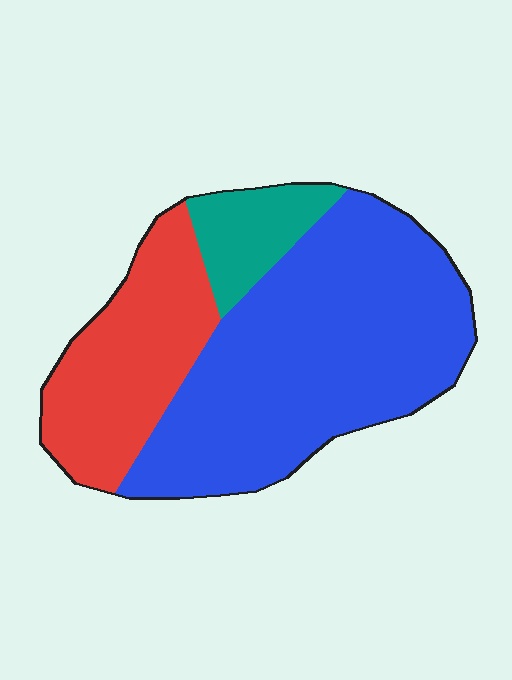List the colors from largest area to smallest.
From largest to smallest: blue, red, teal.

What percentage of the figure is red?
Red takes up about one quarter (1/4) of the figure.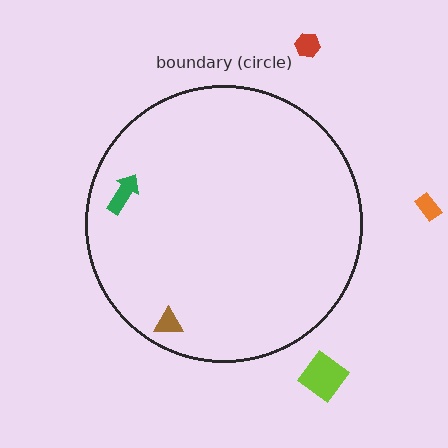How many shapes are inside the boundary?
2 inside, 3 outside.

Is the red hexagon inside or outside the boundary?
Outside.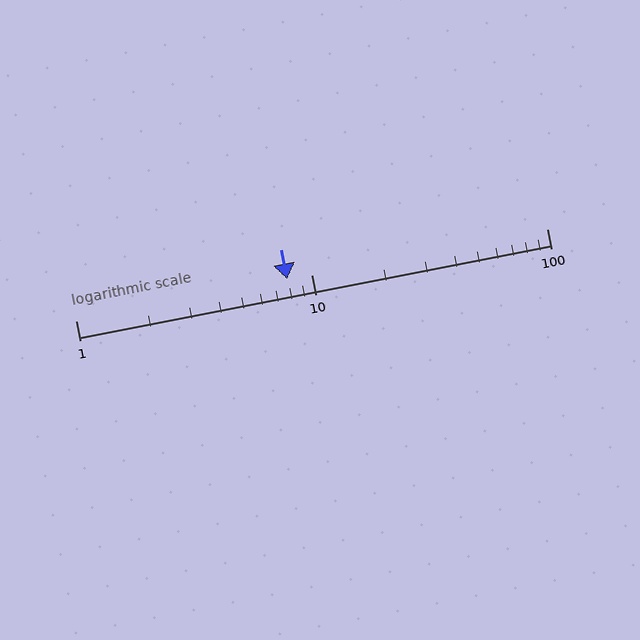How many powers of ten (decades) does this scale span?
The scale spans 2 decades, from 1 to 100.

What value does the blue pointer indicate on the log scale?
The pointer indicates approximately 7.9.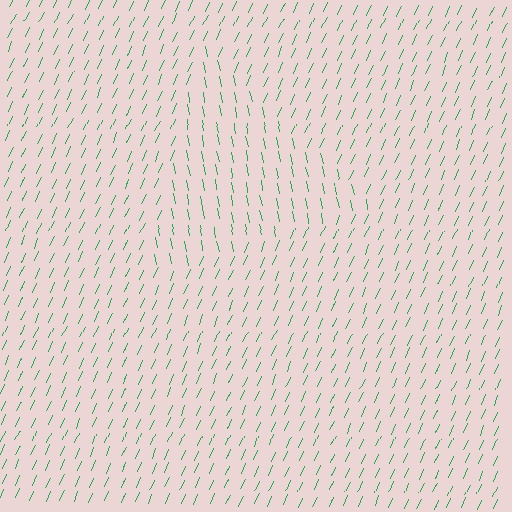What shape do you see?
I see a triangle.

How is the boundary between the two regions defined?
The boundary is defined purely by a change in line orientation (approximately 35 degrees difference). All lines are the same color and thickness.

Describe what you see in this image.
The image is filled with small green line segments. A triangle region in the image has lines oriented differently from the surrounding lines, creating a visible texture boundary.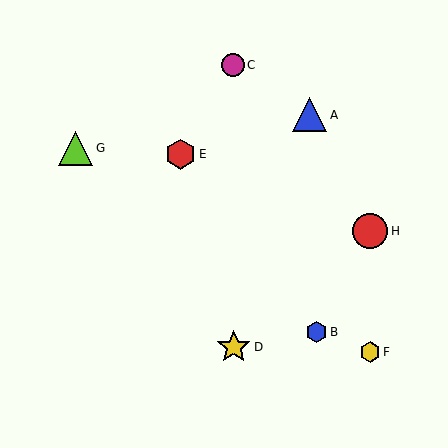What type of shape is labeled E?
Shape E is a red hexagon.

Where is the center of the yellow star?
The center of the yellow star is at (234, 347).